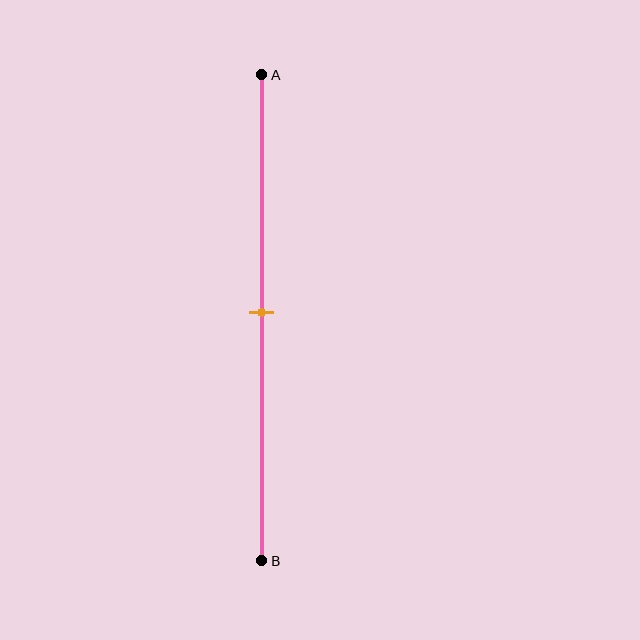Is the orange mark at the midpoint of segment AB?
Yes, the mark is approximately at the midpoint.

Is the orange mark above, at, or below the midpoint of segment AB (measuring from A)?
The orange mark is approximately at the midpoint of segment AB.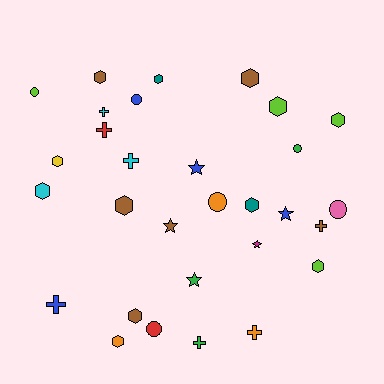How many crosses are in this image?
There are 7 crosses.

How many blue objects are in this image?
There are 4 blue objects.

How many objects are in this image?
There are 30 objects.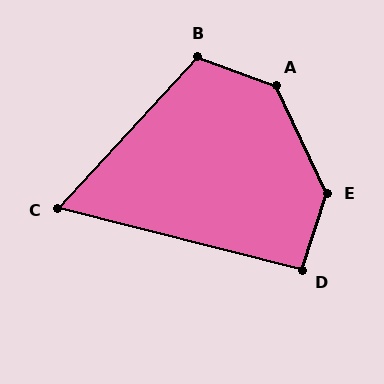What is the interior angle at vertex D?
Approximately 94 degrees (approximately right).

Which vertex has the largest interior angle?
E, at approximately 137 degrees.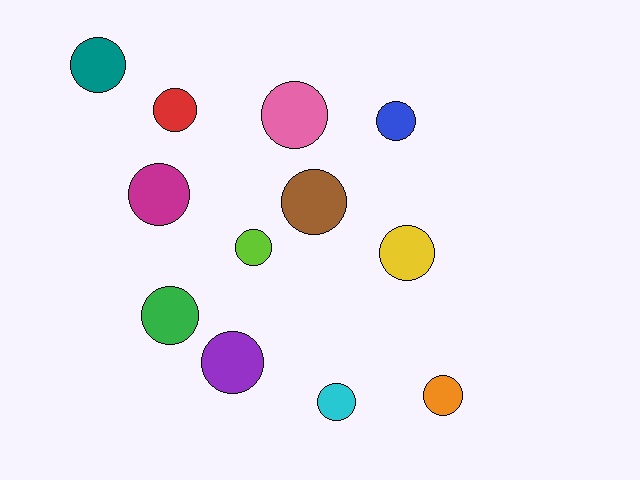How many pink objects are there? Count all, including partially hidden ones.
There is 1 pink object.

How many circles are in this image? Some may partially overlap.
There are 12 circles.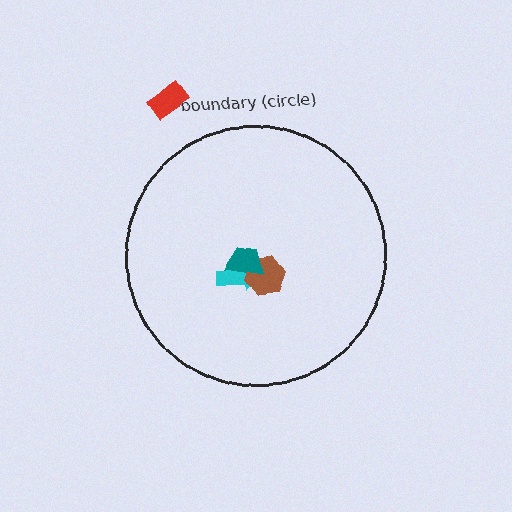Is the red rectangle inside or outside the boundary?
Outside.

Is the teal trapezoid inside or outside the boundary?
Inside.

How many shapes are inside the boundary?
3 inside, 1 outside.